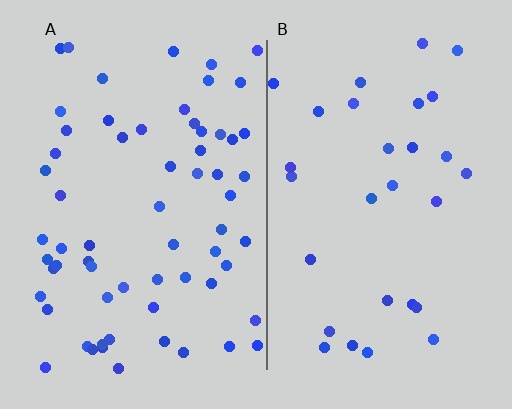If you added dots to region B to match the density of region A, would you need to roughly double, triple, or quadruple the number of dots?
Approximately double.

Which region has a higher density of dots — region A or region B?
A (the left).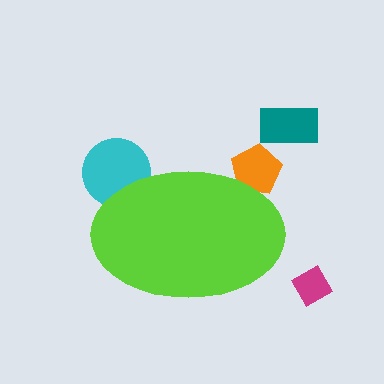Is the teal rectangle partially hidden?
No, the teal rectangle is fully visible.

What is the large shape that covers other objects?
A lime ellipse.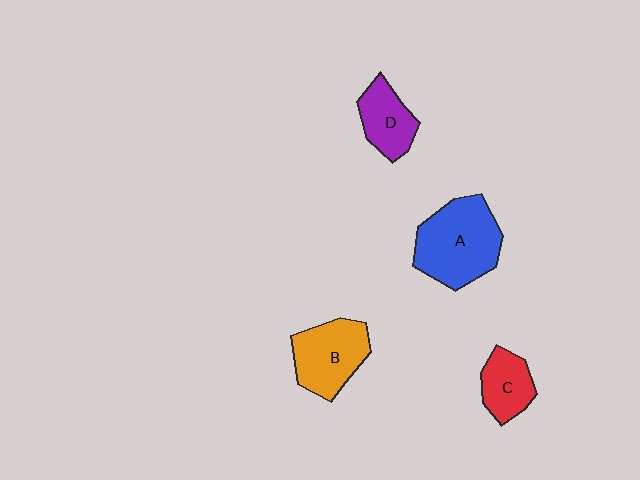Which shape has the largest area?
Shape A (blue).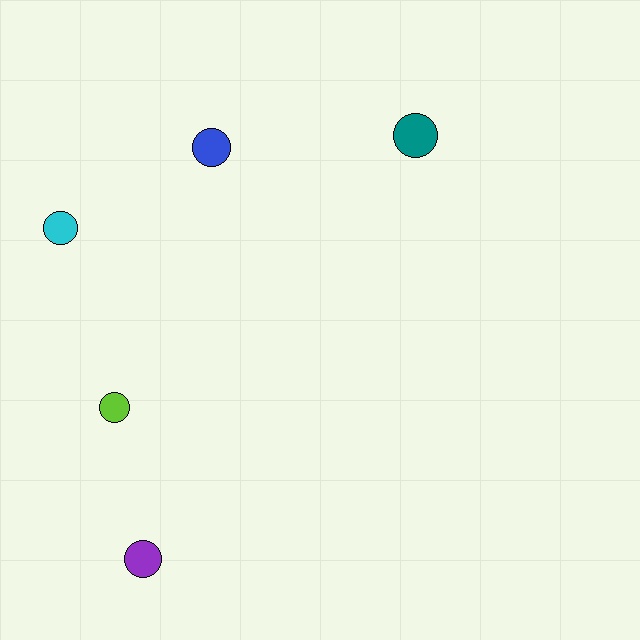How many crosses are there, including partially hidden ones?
There are no crosses.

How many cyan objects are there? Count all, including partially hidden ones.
There is 1 cyan object.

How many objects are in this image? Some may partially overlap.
There are 5 objects.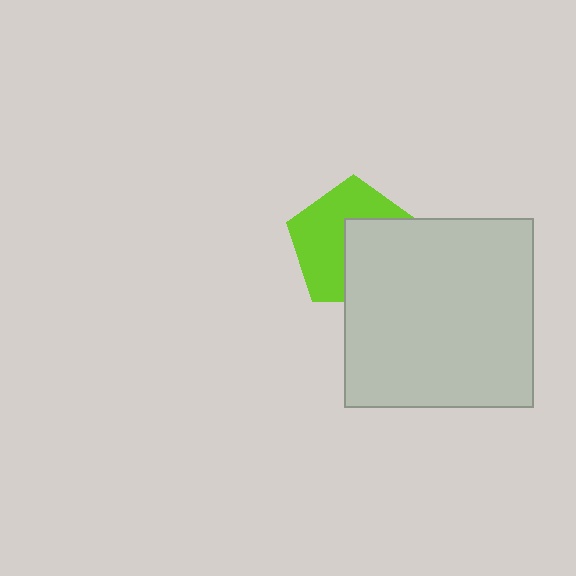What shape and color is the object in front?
The object in front is a light gray square.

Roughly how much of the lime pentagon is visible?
About half of it is visible (roughly 54%).